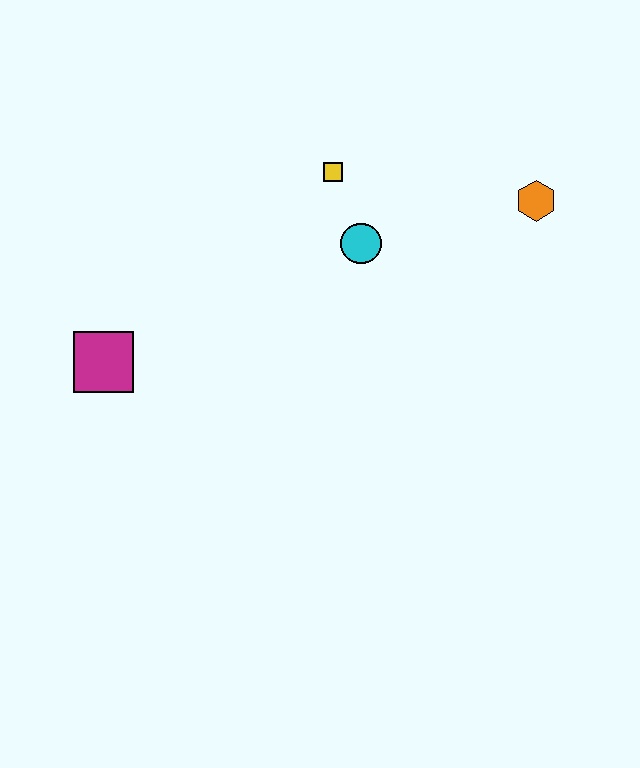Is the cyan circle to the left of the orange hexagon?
Yes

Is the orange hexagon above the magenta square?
Yes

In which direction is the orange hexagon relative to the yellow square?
The orange hexagon is to the right of the yellow square.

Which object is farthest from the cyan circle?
The magenta square is farthest from the cyan circle.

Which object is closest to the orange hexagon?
The cyan circle is closest to the orange hexagon.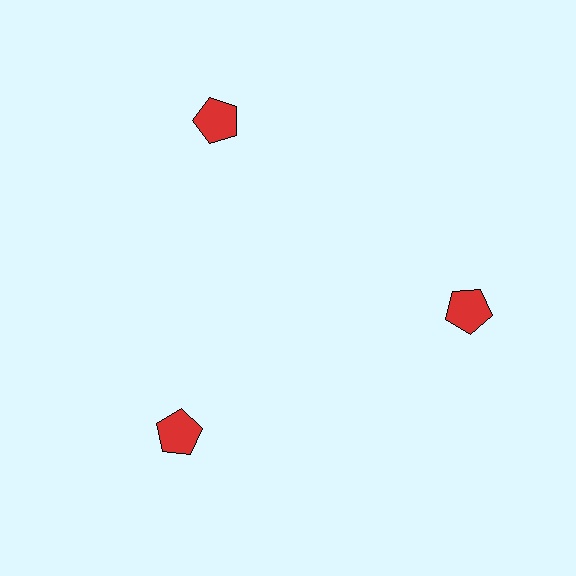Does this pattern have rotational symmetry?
Yes, this pattern has 3-fold rotational symmetry. It looks the same after rotating 120 degrees around the center.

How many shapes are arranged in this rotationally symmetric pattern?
There are 3 shapes, arranged in 3 groups of 1.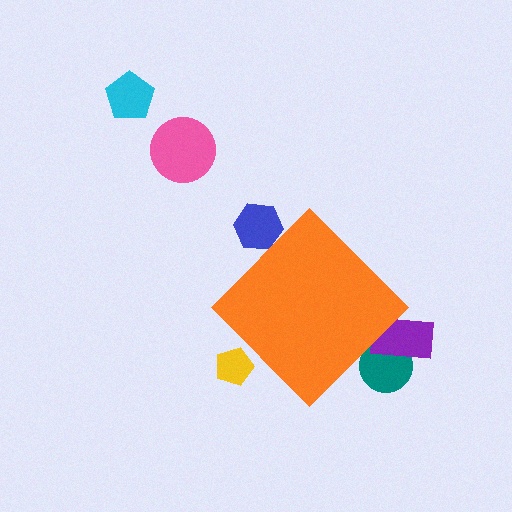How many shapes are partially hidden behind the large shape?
4 shapes are partially hidden.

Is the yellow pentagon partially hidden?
Yes, the yellow pentagon is partially hidden behind the orange diamond.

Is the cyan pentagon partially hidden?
No, the cyan pentagon is fully visible.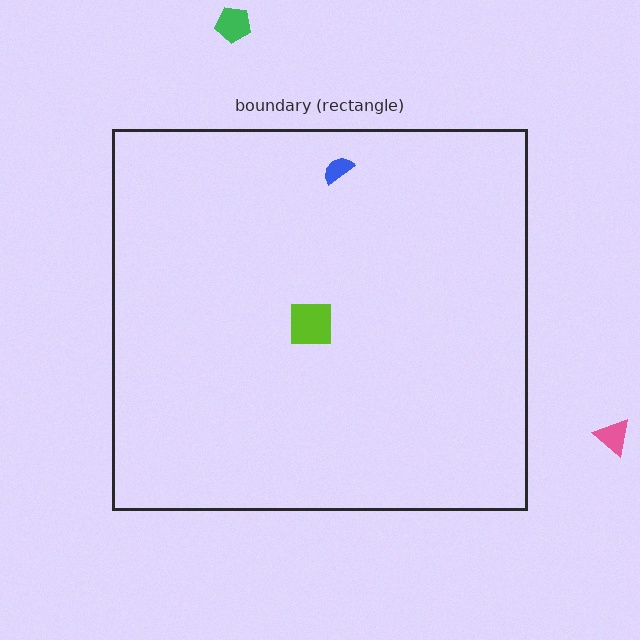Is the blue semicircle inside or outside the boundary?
Inside.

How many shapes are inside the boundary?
2 inside, 2 outside.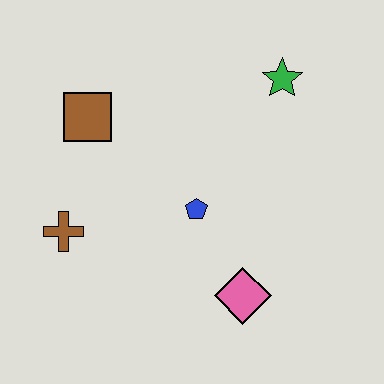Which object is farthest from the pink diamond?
The brown square is farthest from the pink diamond.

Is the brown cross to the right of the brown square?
No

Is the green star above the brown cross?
Yes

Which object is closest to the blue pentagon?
The pink diamond is closest to the blue pentagon.